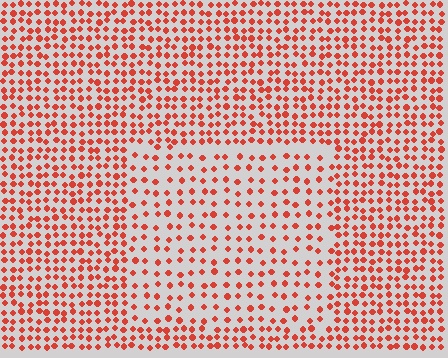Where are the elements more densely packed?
The elements are more densely packed outside the rectangle boundary.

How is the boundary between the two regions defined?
The boundary is defined by a change in element density (approximately 1.8x ratio). All elements are the same color, size, and shape.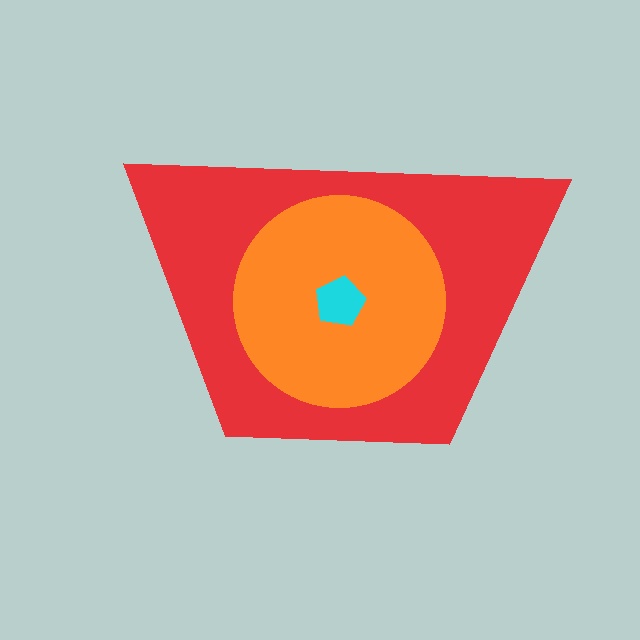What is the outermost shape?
The red trapezoid.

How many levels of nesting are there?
3.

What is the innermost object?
The cyan pentagon.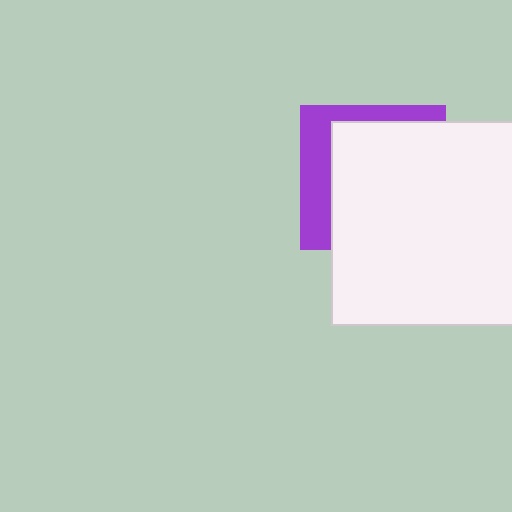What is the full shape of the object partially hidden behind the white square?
The partially hidden object is a purple square.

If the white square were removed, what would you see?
You would see the complete purple square.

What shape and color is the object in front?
The object in front is a white square.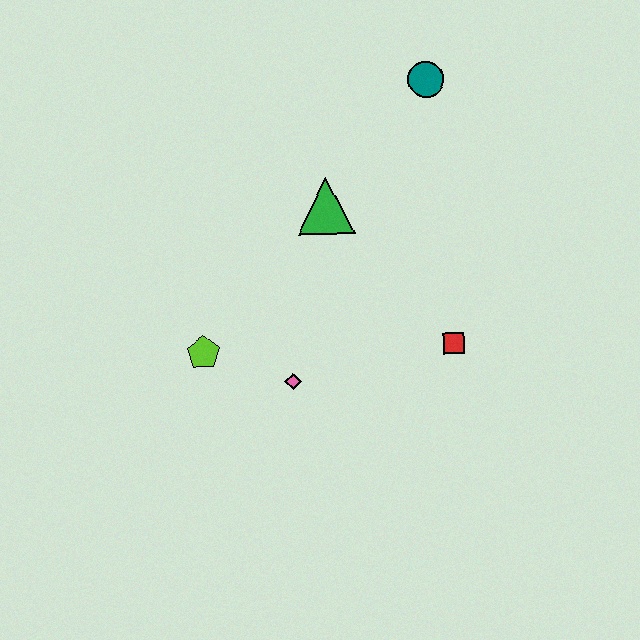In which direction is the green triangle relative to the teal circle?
The green triangle is below the teal circle.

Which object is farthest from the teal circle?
The lime pentagon is farthest from the teal circle.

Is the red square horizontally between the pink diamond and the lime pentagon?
No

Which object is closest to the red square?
The pink diamond is closest to the red square.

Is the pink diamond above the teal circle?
No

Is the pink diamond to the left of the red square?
Yes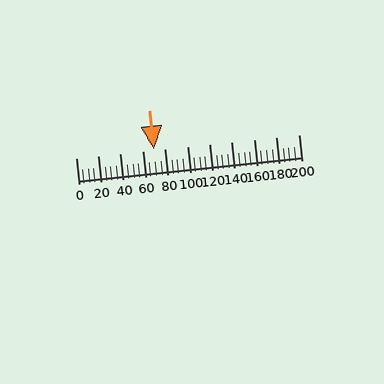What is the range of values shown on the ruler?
The ruler shows values from 0 to 200.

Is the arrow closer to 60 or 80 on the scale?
The arrow is closer to 80.